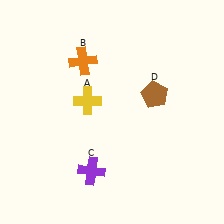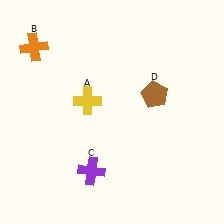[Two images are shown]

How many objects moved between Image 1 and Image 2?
1 object moved between the two images.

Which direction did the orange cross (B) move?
The orange cross (B) moved left.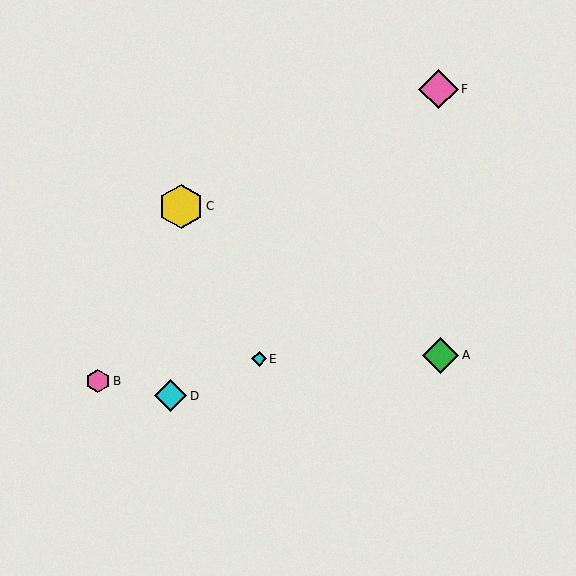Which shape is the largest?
The yellow hexagon (labeled C) is the largest.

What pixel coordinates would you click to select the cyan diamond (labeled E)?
Click at (259, 359) to select the cyan diamond E.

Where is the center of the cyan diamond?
The center of the cyan diamond is at (171, 396).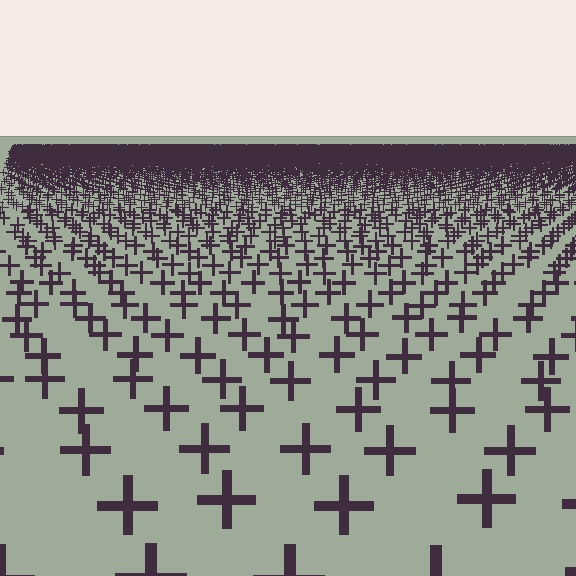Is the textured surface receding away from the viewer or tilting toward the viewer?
The surface is receding away from the viewer. Texture elements get smaller and denser toward the top.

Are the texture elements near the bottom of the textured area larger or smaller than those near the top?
Larger. Near the bottom, elements are closer to the viewer and appear at a bigger on-screen size.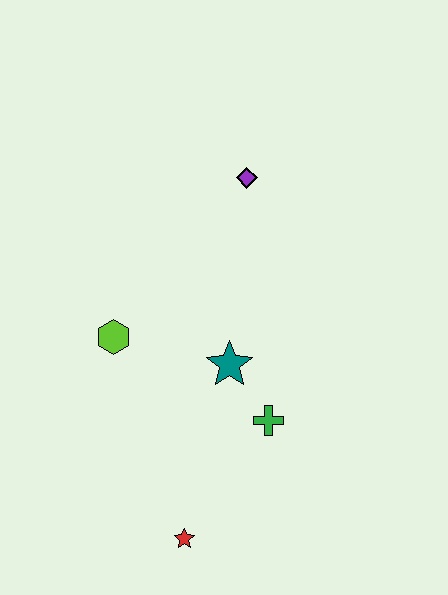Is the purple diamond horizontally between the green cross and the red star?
Yes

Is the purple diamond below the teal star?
No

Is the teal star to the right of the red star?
Yes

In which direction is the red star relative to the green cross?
The red star is below the green cross.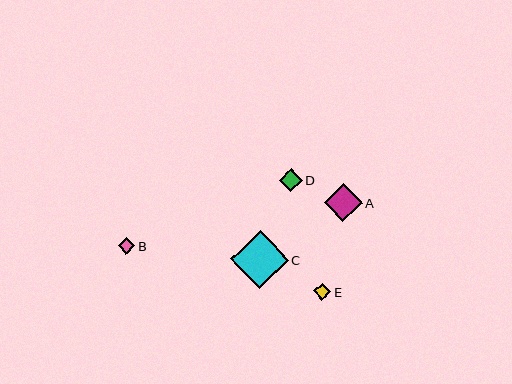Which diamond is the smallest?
Diamond B is the smallest with a size of approximately 17 pixels.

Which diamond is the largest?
Diamond C is the largest with a size of approximately 58 pixels.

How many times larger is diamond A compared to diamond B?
Diamond A is approximately 2.3 times the size of diamond B.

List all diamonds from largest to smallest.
From largest to smallest: C, A, D, E, B.